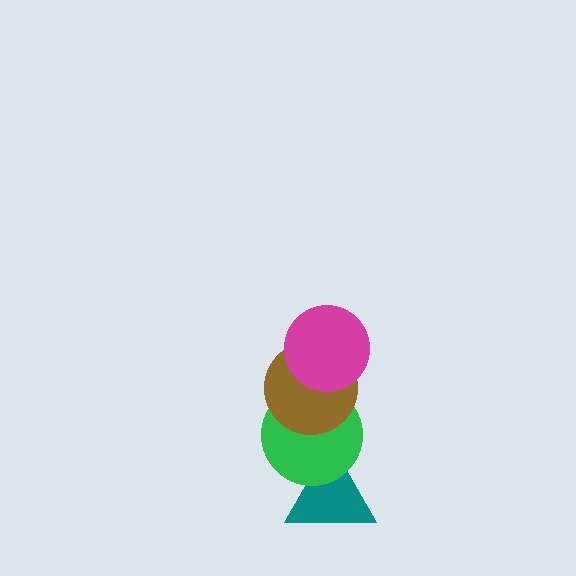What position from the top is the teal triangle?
The teal triangle is 4th from the top.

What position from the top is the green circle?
The green circle is 3rd from the top.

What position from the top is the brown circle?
The brown circle is 2nd from the top.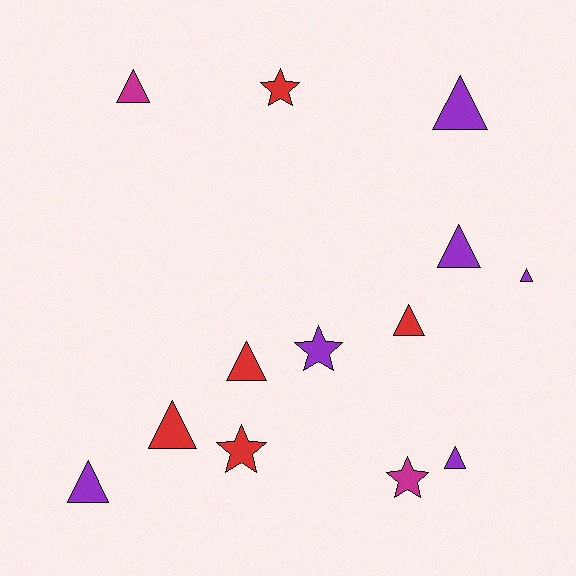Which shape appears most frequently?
Triangle, with 9 objects.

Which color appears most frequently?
Purple, with 6 objects.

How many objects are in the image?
There are 13 objects.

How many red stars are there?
There are 2 red stars.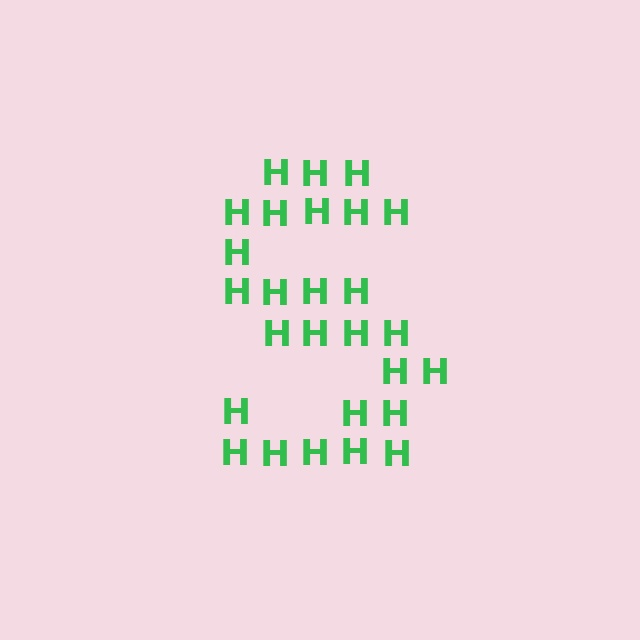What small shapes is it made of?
It is made of small letter H's.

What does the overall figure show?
The overall figure shows the letter S.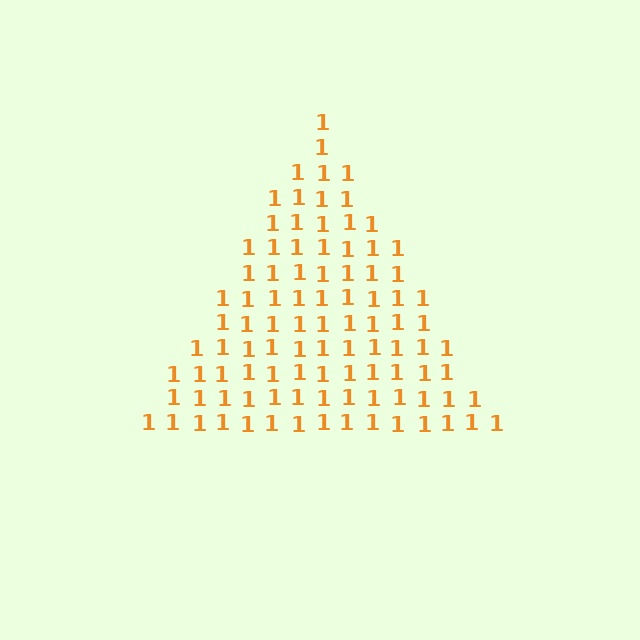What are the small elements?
The small elements are digit 1's.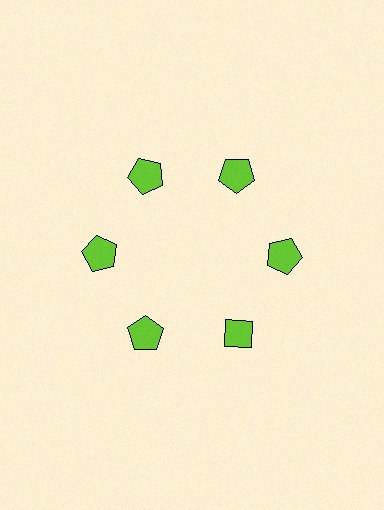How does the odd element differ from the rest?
It has a different shape: diamond instead of pentagon.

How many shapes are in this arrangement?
There are 6 shapes arranged in a ring pattern.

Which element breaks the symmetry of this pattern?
The lime diamond at roughly the 5 o'clock position breaks the symmetry. All other shapes are lime pentagons.